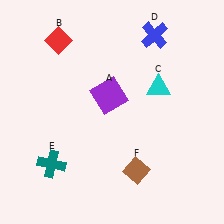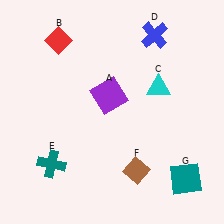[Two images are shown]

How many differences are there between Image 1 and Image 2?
There is 1 difference between the two images.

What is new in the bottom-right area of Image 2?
A teal square (G) was added in the bottom-right area of Image 2.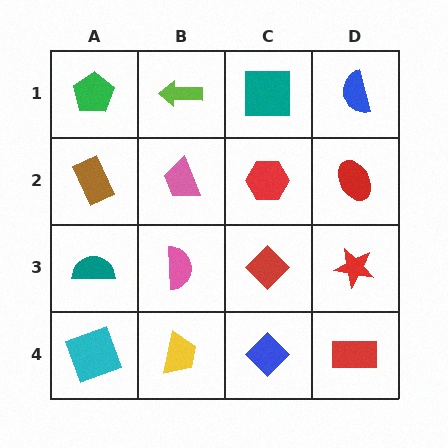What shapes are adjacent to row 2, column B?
A lime arrow (row 1, column B), a pink semicircle (row 3, column B), a brown rectangle (row 2, column A), a red hexagon (row 2, column C).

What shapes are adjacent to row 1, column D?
A red ellipse (row 2, column D), a teal square (row 1, column C).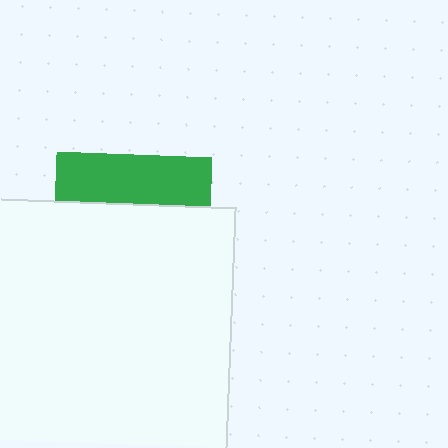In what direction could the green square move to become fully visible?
The green square could move up. That would shift it out from behind the white square entirely.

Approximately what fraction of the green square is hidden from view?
Roughly 68% of the green square is hidden behind the white square.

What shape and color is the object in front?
The object in front is a white square.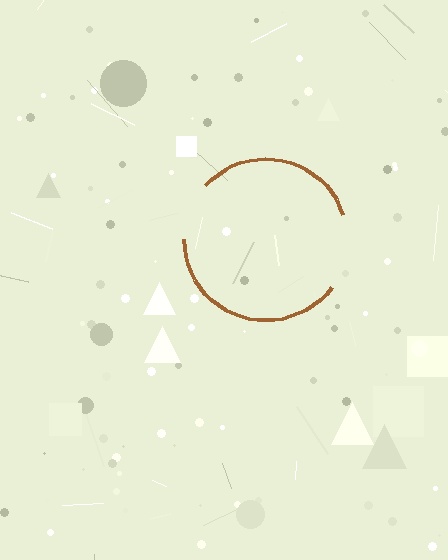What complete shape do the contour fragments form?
The contour fragments form a circle.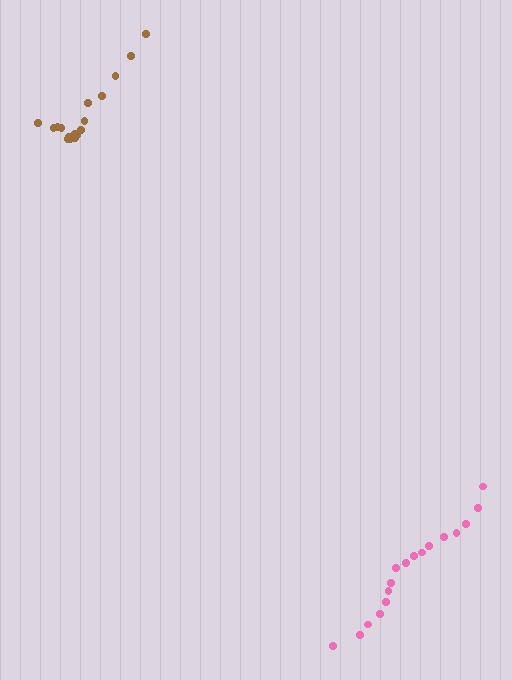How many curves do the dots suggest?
There are 2 distinct paths.